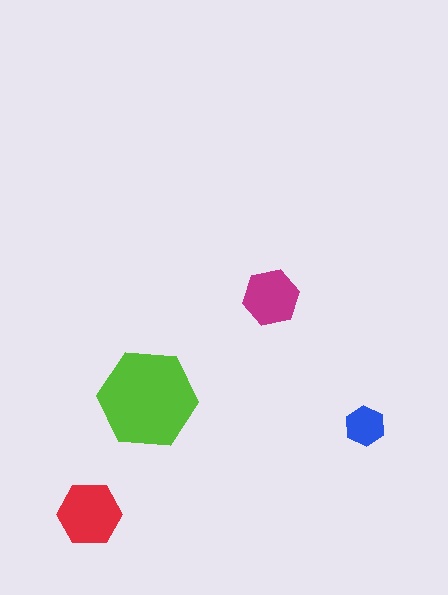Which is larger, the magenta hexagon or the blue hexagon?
The magenta one.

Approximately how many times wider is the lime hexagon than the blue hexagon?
About 2.5 times wider.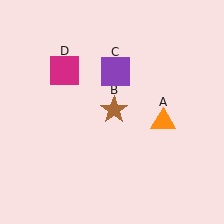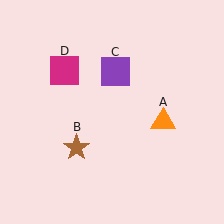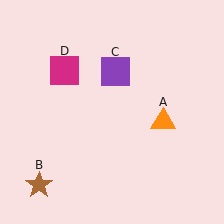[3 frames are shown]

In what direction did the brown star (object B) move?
The brown star (object B) moved down and to the left.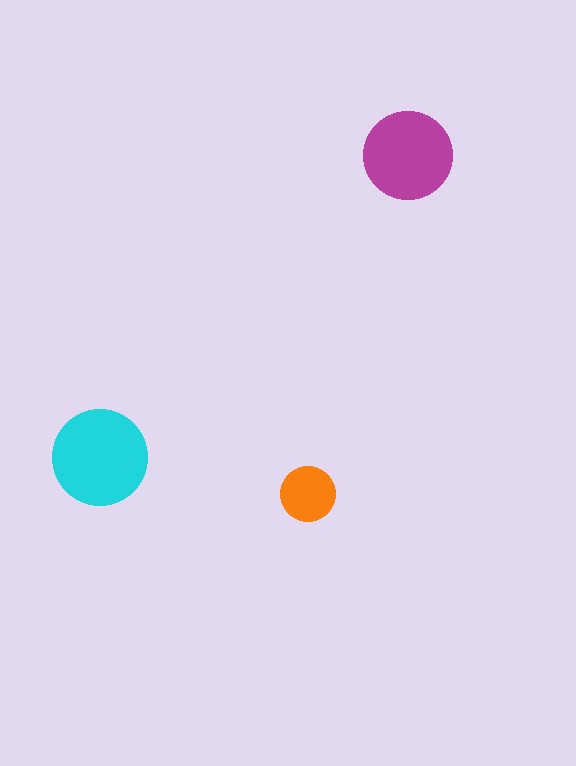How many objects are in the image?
There are 3 objects in the image.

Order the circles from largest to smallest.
the cyan one, the magenta one, the orange one.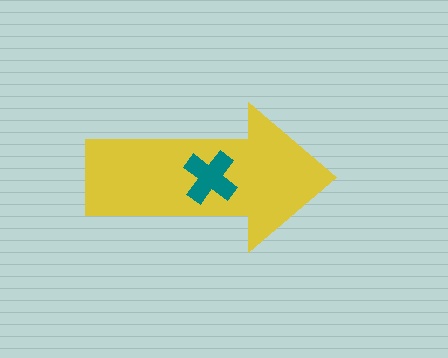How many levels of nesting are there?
2.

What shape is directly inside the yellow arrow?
The teal cross.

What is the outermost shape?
The yellow arrow.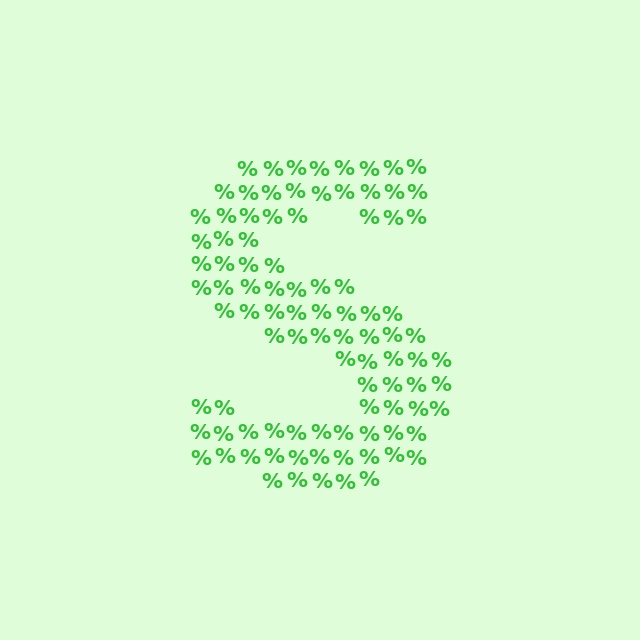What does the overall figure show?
The overall figure shows the letter S.